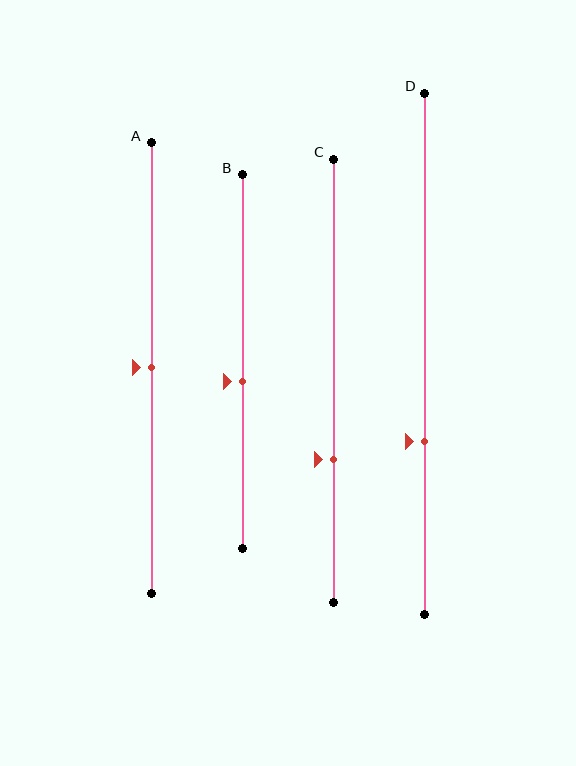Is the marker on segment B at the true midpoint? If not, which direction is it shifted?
No, the marker on segment B is shifted downward by about 5% of the segment length.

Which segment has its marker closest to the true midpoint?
Segment A has its marker closest to the true midpoint.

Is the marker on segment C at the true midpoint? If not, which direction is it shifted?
No, the marker on segment C is shifted downward by about 18% of the segment length.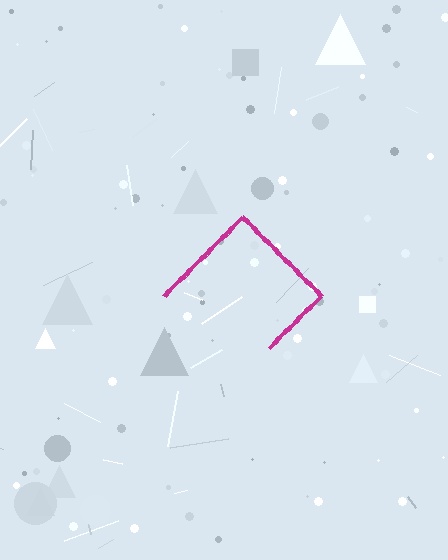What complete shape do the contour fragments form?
The contour fragments form a diamond.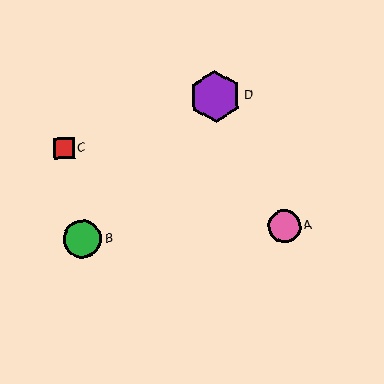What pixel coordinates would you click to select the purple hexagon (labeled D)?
Click at (215, 96) to select the purple hexagon D.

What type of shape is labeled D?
Shape D is a purple hexagon.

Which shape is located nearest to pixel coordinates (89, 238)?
The green circle (labeled B) at (83, 239) is nearest to that location.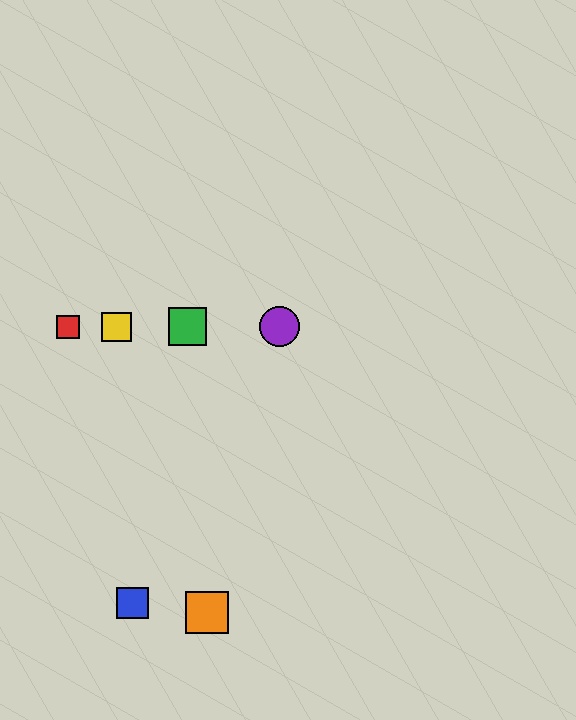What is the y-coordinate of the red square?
The red square is at y≈327.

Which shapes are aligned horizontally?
The red square, the green square, the yellow square, the purple circle are aligned horizontally.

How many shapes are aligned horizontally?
4 shapes (the red square, the green square, the yellow square, the purple circle) are aligned horizontally.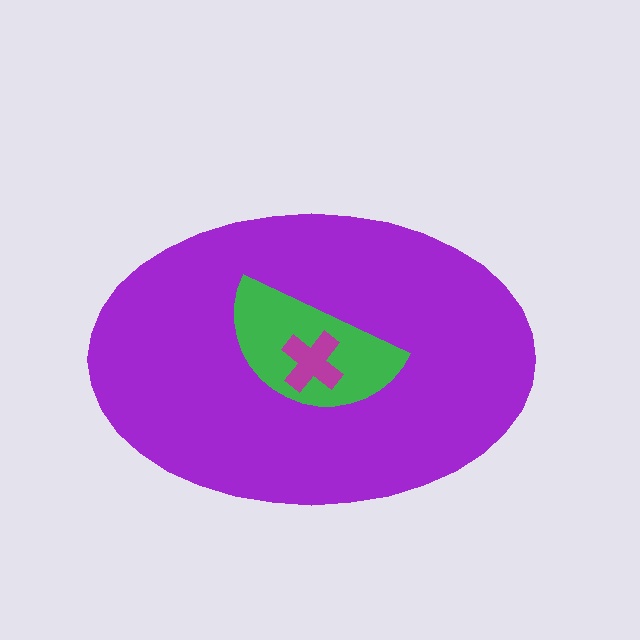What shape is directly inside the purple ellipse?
The green semicircle.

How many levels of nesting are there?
3.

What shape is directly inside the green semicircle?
The magenta cross.